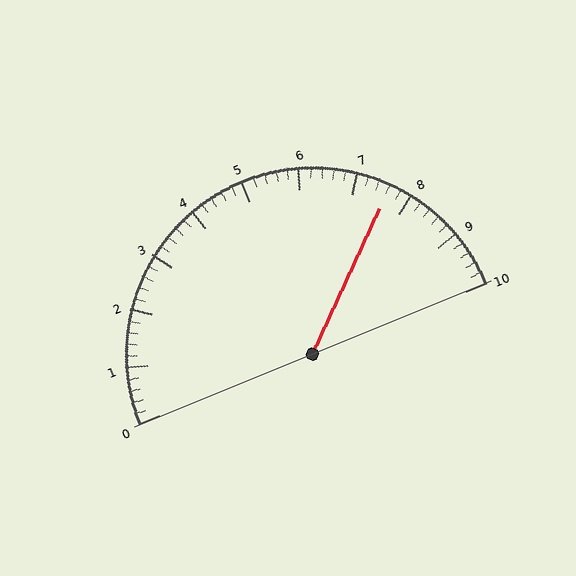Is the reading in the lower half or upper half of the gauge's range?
The reading is in the upper half of the range (0 to 10).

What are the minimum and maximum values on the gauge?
The gauge ranges from 0 to 10.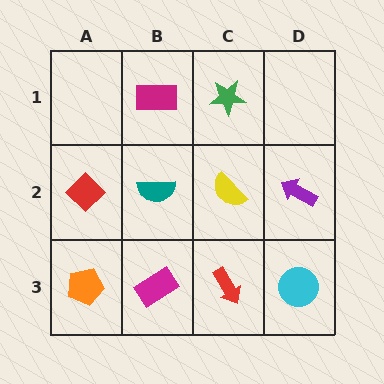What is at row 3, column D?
A cyan circle.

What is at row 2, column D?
A purple arrow.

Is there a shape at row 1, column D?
No, that cell is empty.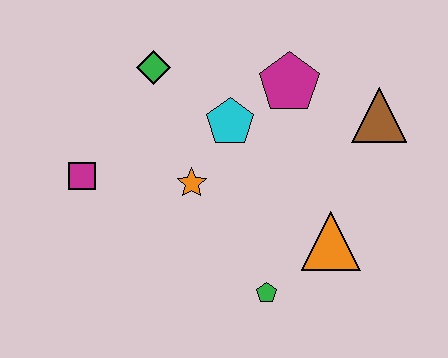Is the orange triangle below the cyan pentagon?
Yes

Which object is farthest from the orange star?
The brown triangle is farthest from the orange star.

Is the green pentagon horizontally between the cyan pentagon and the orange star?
No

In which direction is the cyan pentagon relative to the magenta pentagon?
The cyan pentagon is to the left of the magenta pentagon.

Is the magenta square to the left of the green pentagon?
Yes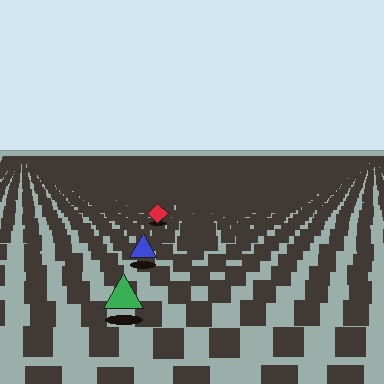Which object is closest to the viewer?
The green triangle is closest. The texture marks near it are larger and more spread out.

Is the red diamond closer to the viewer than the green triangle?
No. The green triangle is closer — you can tell from the texture gradient: the ground texture is coarser near it.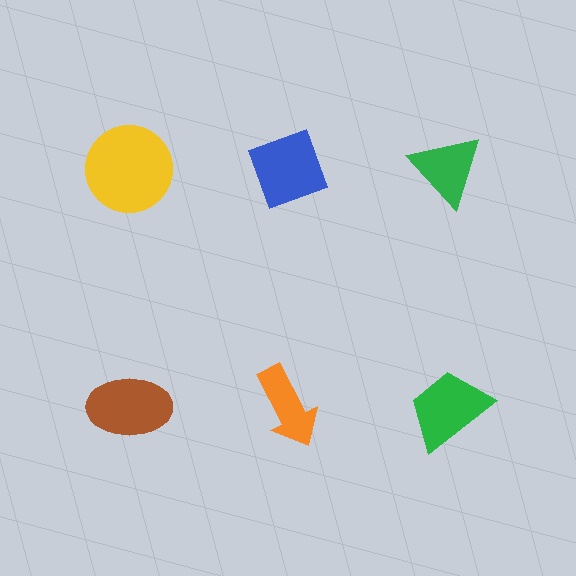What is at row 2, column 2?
An orange arrow.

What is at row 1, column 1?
A yellow circle.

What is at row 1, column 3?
A green triangle.